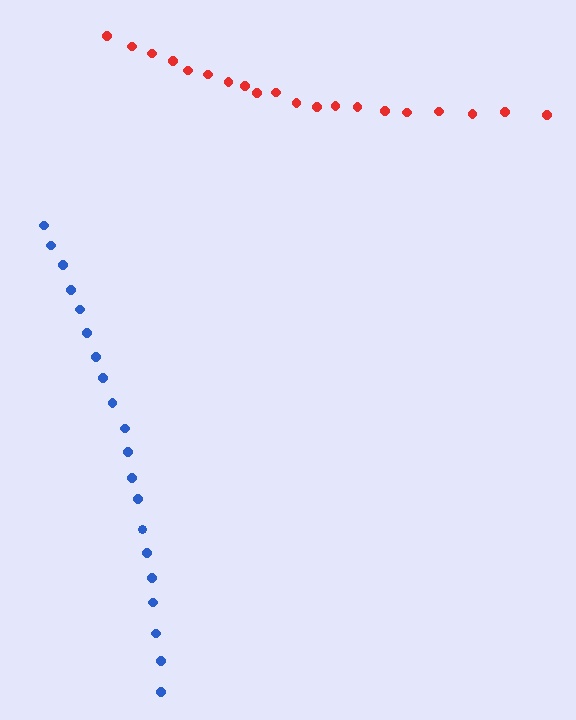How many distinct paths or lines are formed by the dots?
There are 2 distinct paths.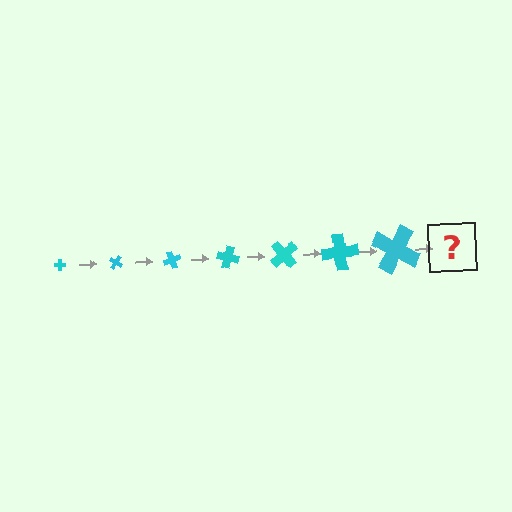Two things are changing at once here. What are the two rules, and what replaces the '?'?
The two rules are that the cross grows larger each step and it rotates 35 degrees each step. The '?' should be a cross, larger than the previous one and rotated 245 degrees from the start.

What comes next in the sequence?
The next element should be a cross, larger than the previous one and rotated 245 degrees from the start.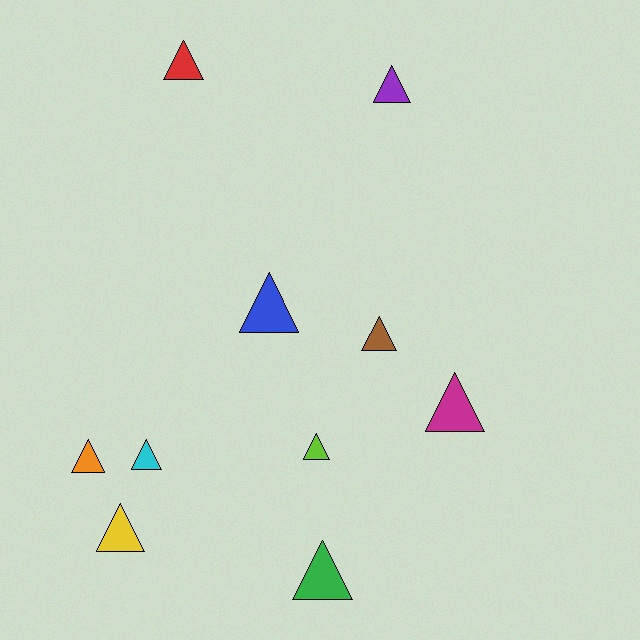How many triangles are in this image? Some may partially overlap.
There are 10 triangles.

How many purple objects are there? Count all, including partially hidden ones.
There is 1 purple object.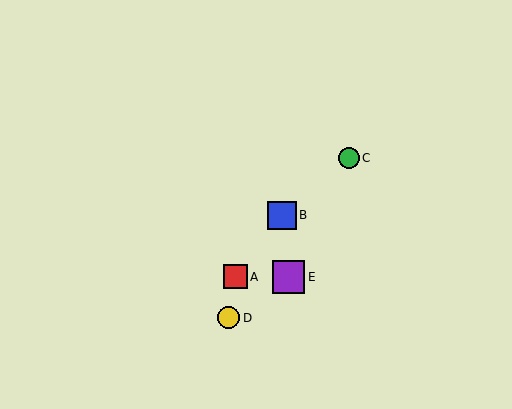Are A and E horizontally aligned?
Yes, both are at y≈277.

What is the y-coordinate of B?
Object B is at y≈215.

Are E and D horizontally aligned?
No, E is at y≈277 and D is at y≈318.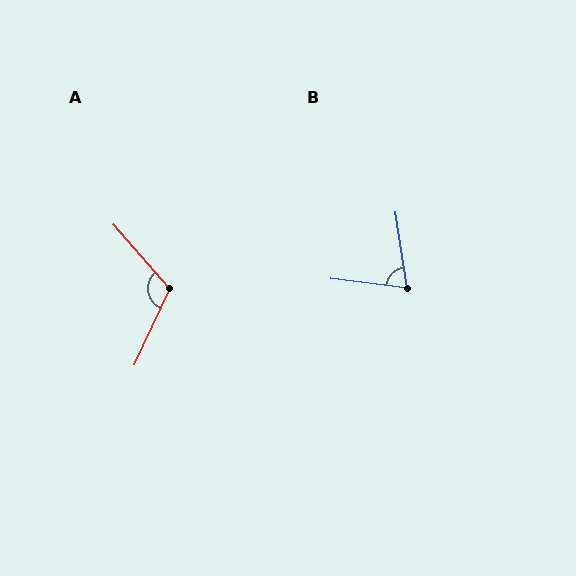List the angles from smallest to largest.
B (74°), A (113°).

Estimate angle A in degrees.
Approximately 113 degrees.